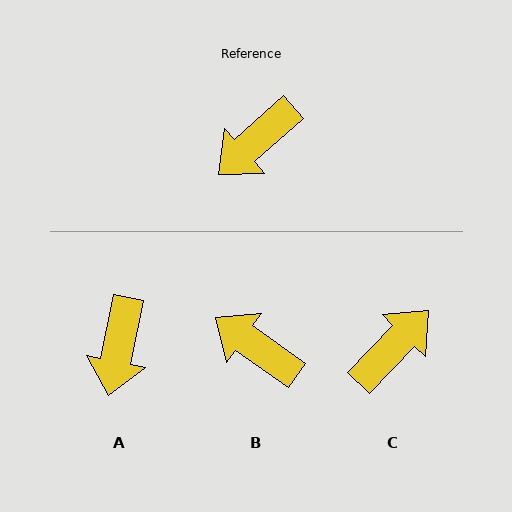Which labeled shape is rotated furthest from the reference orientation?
C, about 176 degrees away.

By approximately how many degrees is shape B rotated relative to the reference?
Approximately 77 degrees clockwise.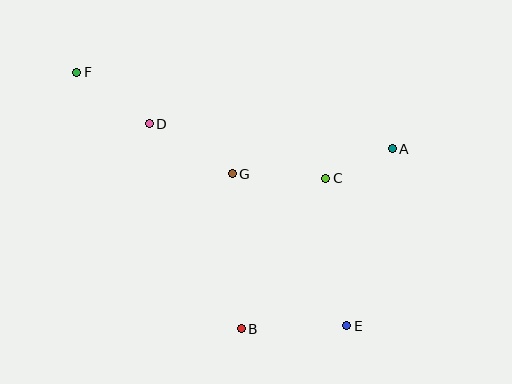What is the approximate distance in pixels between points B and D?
The distance between B and D is approximately 224 pixels.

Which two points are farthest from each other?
Points E and F are farthest from each other.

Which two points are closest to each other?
Points A and C are closest to each other.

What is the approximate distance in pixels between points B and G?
The distance between B and G is approximately 155 pixels.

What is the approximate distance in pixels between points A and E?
The distance between A and E is approximately 183 pixels.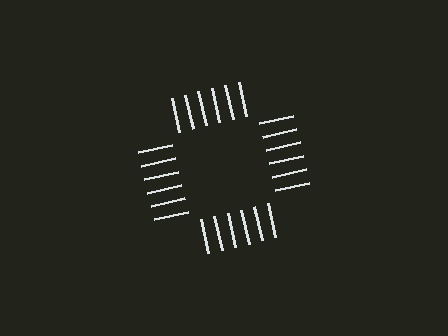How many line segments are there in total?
24 — 6 along each of the 4 edges.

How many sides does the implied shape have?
4 sides — the line-ends trace a square.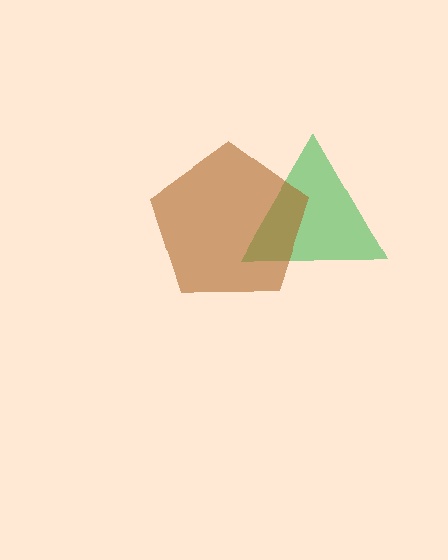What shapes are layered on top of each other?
The layered shapes are: a green triangle, a brown pentagon.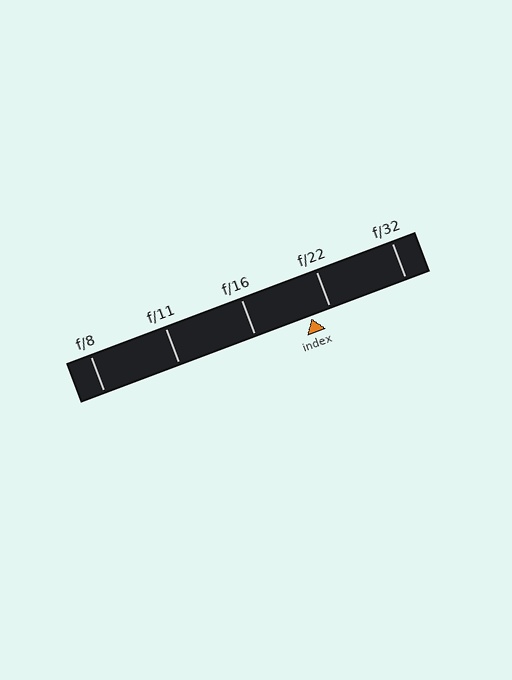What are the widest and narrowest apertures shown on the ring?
The widest aperture shown is f/8 and the narrowest is f/32.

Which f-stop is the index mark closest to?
The index mark is closest to f/22.